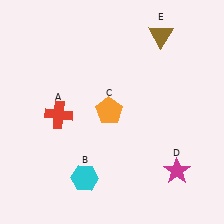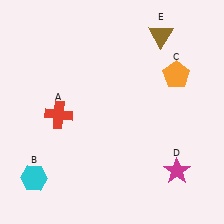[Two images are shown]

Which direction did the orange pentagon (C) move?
The orange pentagon (C) moved right.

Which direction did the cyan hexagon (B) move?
The cyan hexagon (B) moved left.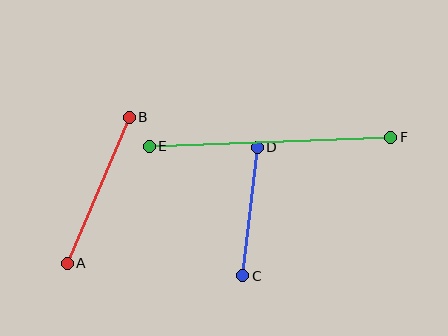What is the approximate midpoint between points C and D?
The midpoint is at approximately (250, 211) pixels.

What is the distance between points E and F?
The distance is approximately 241 pixels.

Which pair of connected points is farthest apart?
Points E and F are farthest apart.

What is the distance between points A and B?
The distance is approximately 159 pixels.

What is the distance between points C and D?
The distance is approximately 129 pixels.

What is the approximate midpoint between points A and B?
The midpoint is at approximately (98, 190) pixels.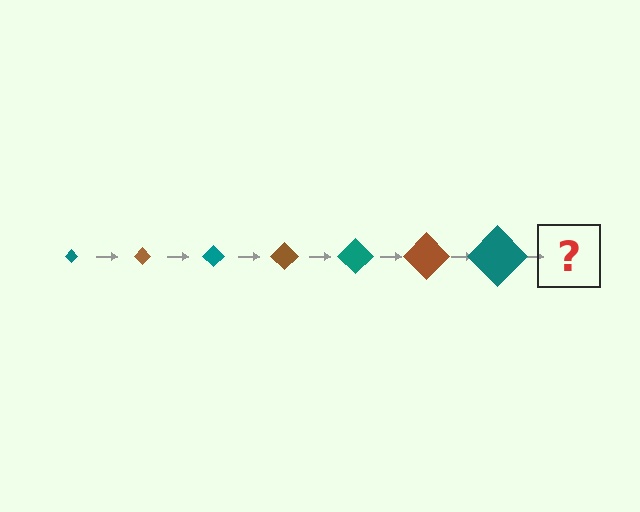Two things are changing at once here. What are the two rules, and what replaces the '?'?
The two rules are that the diamond grows larger each step and the color cycles through teal and brown. The '?' should be a brown diamond, larger than the previous one.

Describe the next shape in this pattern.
It should be a brown diamond, larger than the previous one.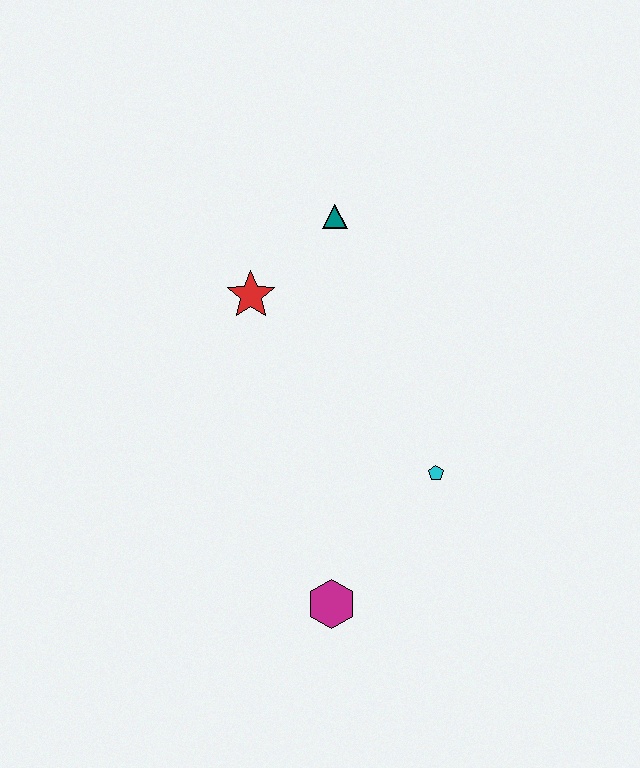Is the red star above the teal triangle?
No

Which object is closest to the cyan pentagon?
The magenta hexagon is closest to the cyan pentagon.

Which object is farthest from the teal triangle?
The magenta hexagon is farthest from the teal triangle.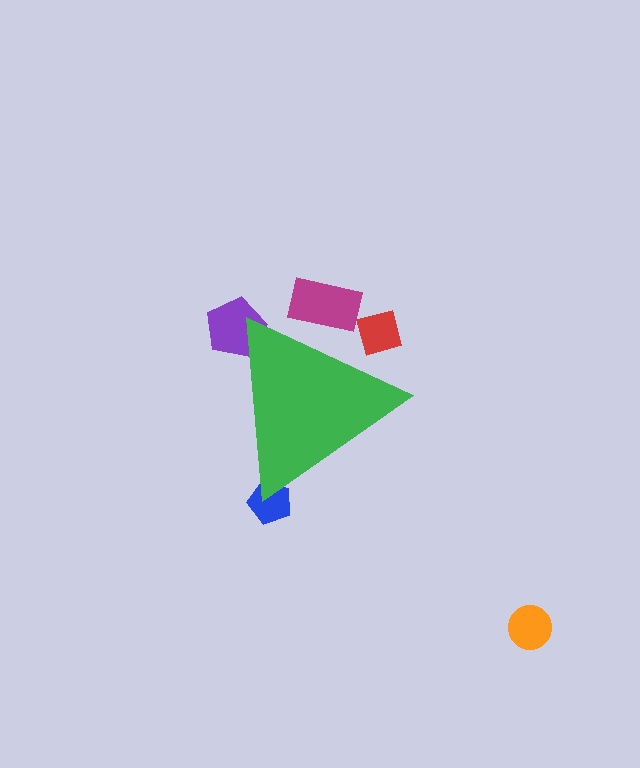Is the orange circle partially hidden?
No, the orange circle is fully visible.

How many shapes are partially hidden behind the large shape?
4 shapes are partially hidden.